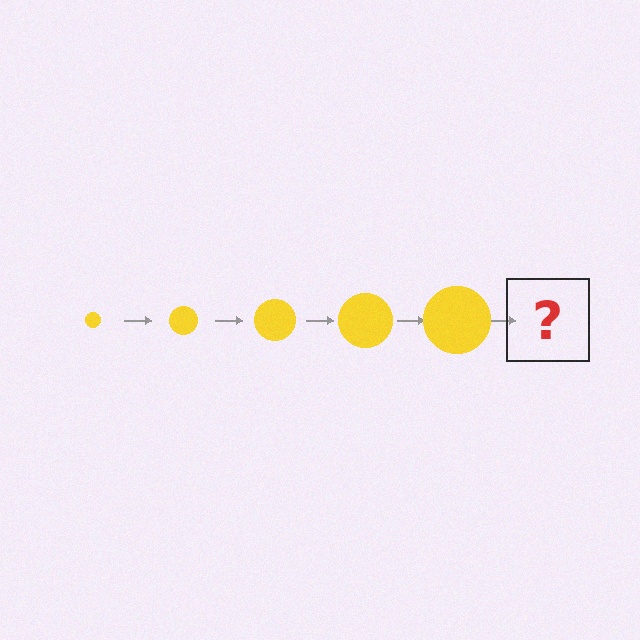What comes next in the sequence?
The next element should be a yellow circle, larger than the previous one.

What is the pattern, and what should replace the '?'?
The pattern is that the circle gets progressively larger each step. The '?' should be a yellow circle, larger than the previous one.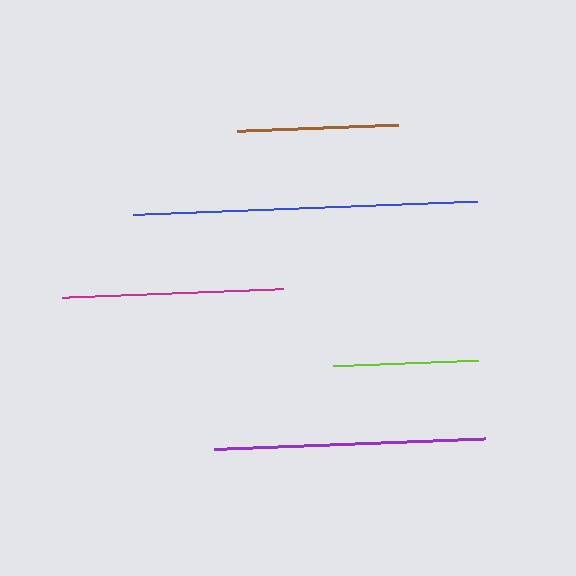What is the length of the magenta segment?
The magenta segment is approximately 221 pixels long.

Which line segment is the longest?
The blue line is the longest at approximately 344 pixels.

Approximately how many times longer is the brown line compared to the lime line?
The brown line is approximately 1.1 times the length of the lime line.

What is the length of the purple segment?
The purple segment is approximately 271 pixels long.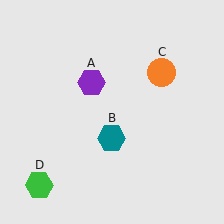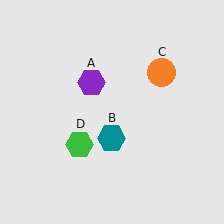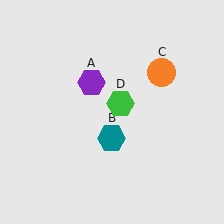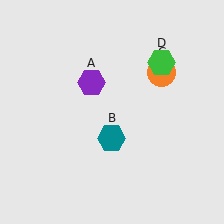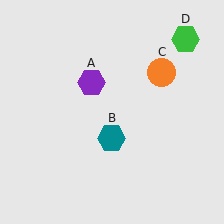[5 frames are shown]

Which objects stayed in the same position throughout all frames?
Purple hexagon (object A) and teal hexagon (object B) and orange circle (object C) remained stationary.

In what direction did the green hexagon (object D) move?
The green hexagon (object D) moved up and to the right.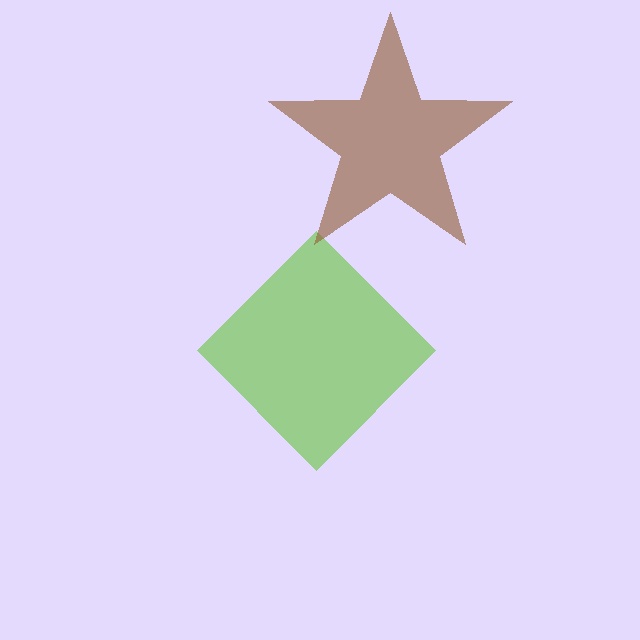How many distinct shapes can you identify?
There are 2 distinct shapes: a lime diamond, a brown star.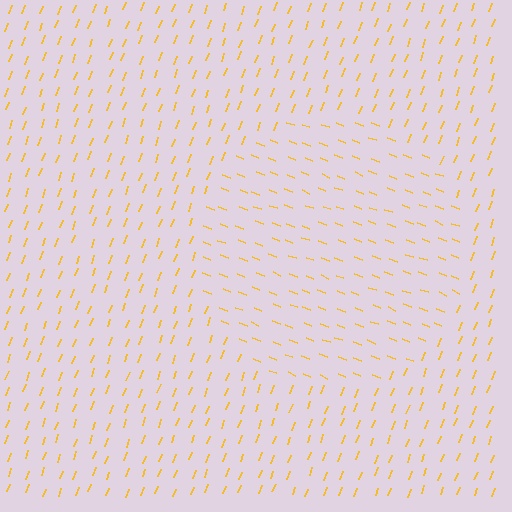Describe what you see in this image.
The image is filled with small yellow line segments. A circle region in the image has lines oriented differently from the surrounding lines, creating a visible texture boundary.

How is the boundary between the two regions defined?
The boundary is defined purely by a change in line orientation (approximately 89 degrees difference). All lines are the same color and thickness.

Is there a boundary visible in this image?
Yes, there is a texture boundary formed by a change in line orientation.